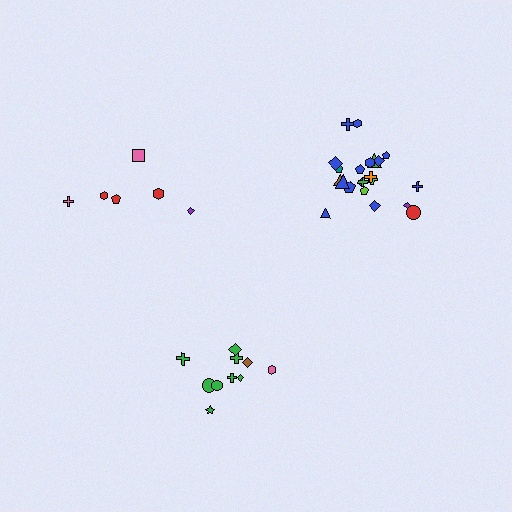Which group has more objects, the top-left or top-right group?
The top-right group.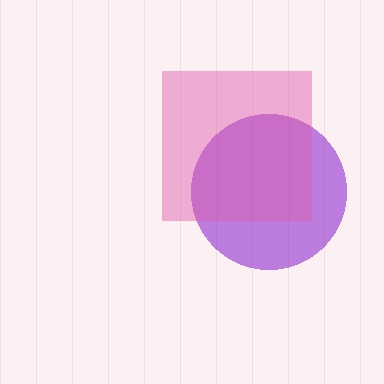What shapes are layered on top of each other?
The layered shapes are: a purple circle, a pink square.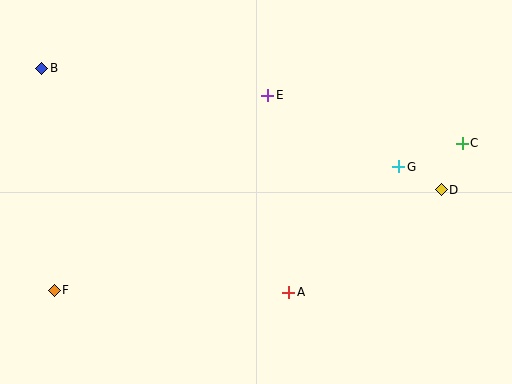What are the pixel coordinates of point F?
Point F is at (54, 290).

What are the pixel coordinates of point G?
Point G is at (399, 167).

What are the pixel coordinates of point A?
Point A is at (289, 292).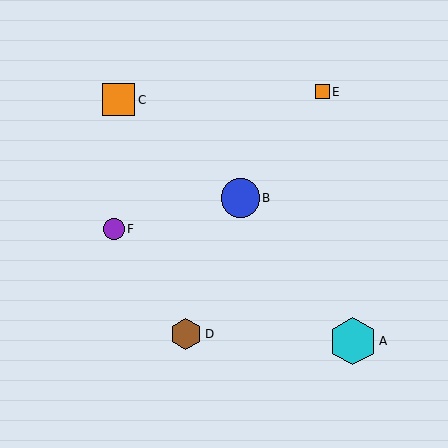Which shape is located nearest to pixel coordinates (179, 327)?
The brown hexagon (labeled D) at (186, 334) is nearest to that location.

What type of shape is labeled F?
Shape F is a purple circle.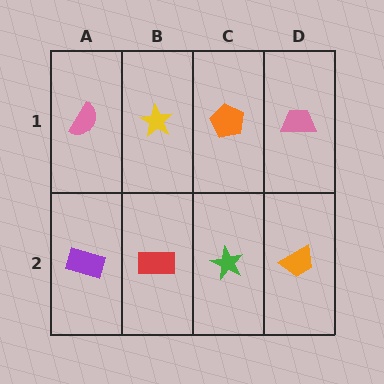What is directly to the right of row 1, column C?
A pink trapezoid.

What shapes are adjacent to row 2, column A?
A pink semicircle (row 1, column A), a red rectangle (row 2, column B).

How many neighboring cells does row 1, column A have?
2.